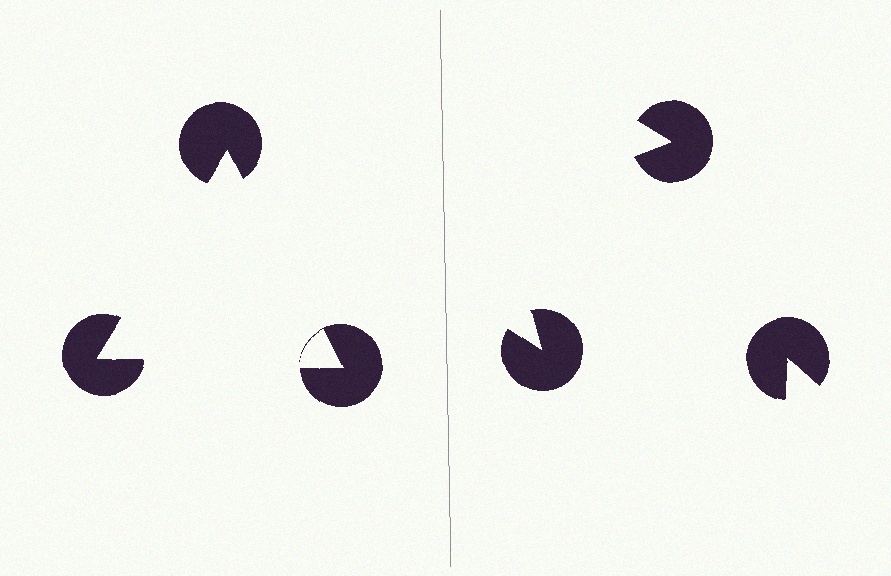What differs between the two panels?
The pac-man discs are positioned identically on both sides; only the wedge orientations differ. On the left they align to a triangle; on the right they are misaligned.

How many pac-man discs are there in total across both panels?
6 — 3 on each side.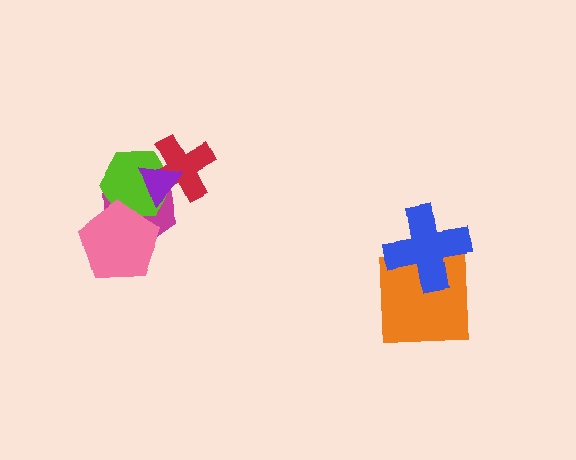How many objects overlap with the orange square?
1 object overlaps with the orange square.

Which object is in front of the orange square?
The blue cross is in front of the orange square.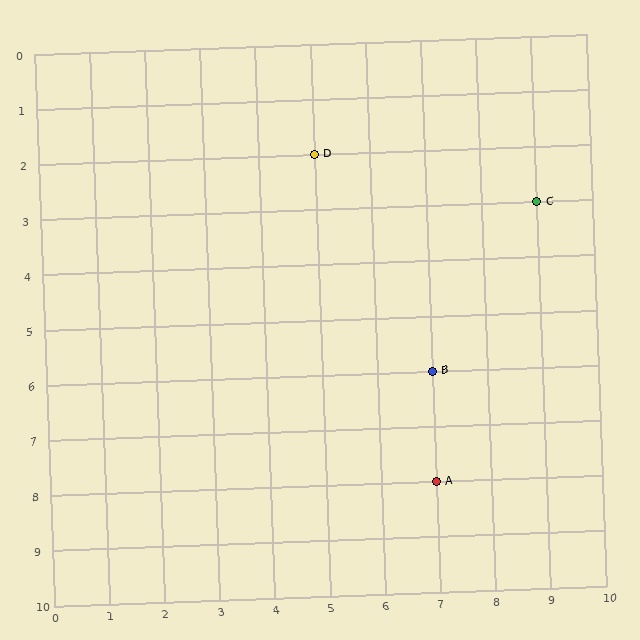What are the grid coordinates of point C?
Point C is at grid coordinates (9, 3).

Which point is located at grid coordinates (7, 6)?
Point B is at (7, 6).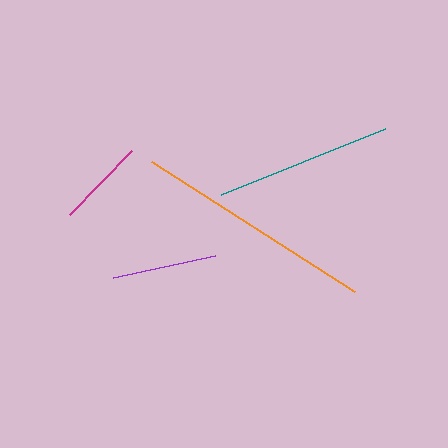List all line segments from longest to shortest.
From longest to shortest: orange, teal, purple, magenta.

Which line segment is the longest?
The orange line is the longest at approximately 241 pixels.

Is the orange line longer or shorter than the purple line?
The orange line is longer than the purple line.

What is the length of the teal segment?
The teal segment is approximately 177 pixels long.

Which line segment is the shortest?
The magenta line is the shortest at approximately 89 pixels.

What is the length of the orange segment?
The orange segment is approximately 241 pixels long.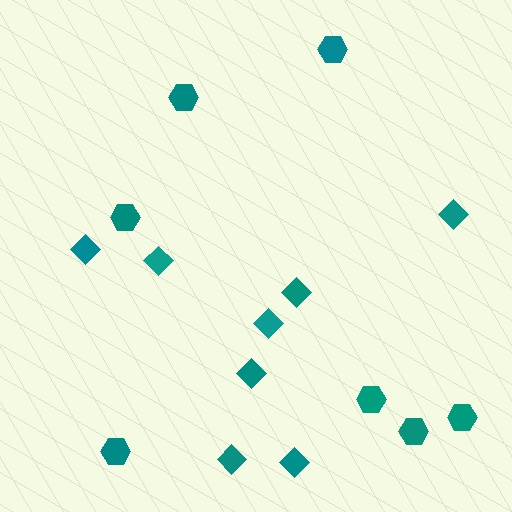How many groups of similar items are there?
There are 2 groups: one group of diamonds (8) and one group of hexagons (7).